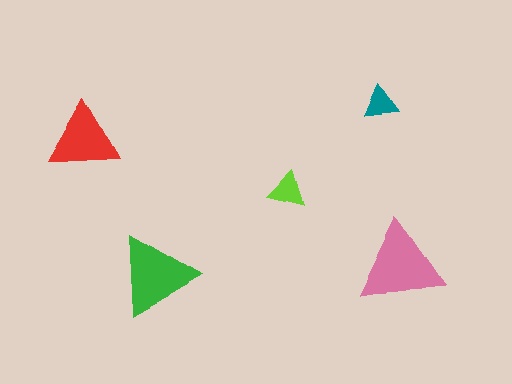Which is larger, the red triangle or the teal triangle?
The red one.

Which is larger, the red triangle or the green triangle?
The green one.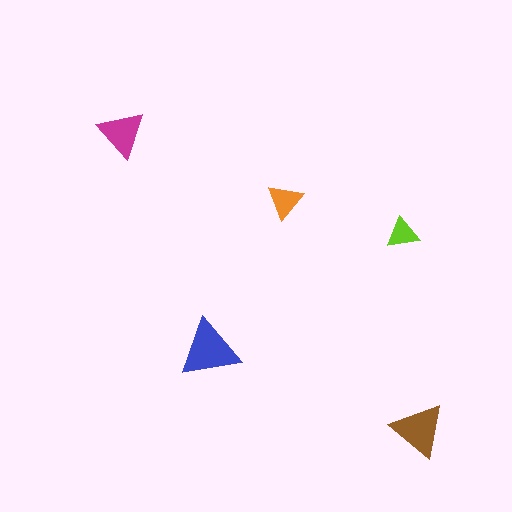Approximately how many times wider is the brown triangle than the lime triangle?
About 1.5 times wider.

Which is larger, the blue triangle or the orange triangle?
The blue one.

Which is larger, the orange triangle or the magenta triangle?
The magenta one.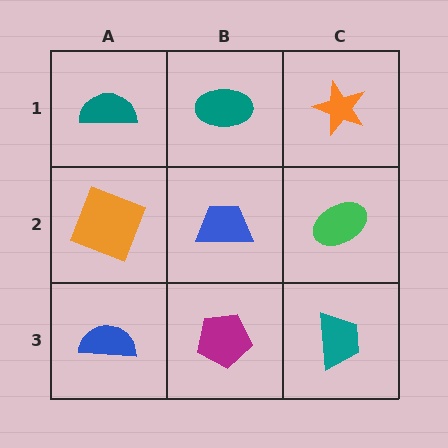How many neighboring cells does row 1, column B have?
3.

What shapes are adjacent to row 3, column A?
An orange square (row 2, column A), a magenta pentagon (row 3, column B).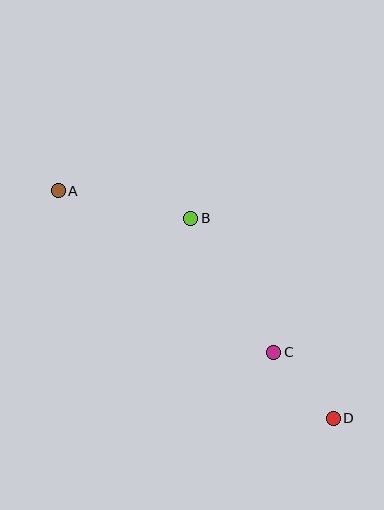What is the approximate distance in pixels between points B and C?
The distance between B and C is approximately 158 pixels.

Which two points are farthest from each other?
Points A and D are farthest from each other.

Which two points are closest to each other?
Points C and D are closest to each other.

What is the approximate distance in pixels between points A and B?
The distance between A and B is approximately 135 pixels.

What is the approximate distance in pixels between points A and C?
The distance between A and C is approximately 269 pixels.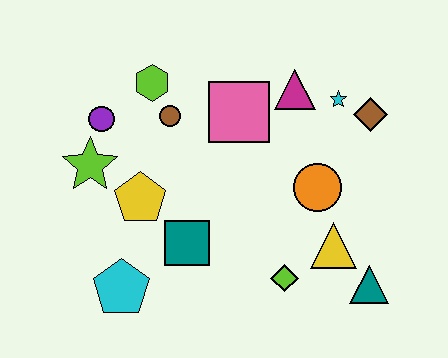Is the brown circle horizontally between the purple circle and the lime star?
No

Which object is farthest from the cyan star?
The cyan pentagon is farthest from the cyan star.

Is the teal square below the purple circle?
Yes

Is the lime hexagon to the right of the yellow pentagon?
Yes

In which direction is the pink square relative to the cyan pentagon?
The pink square is above the cyan pentagon.